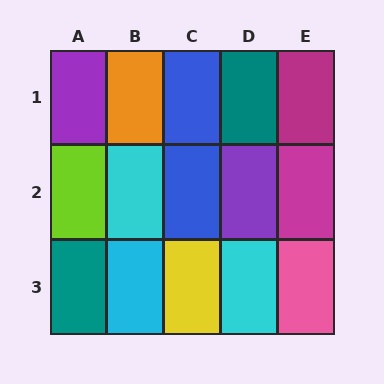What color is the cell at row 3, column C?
Yellow.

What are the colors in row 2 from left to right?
Lime, cyan, blue, purple, magenta.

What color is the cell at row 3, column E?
Pink.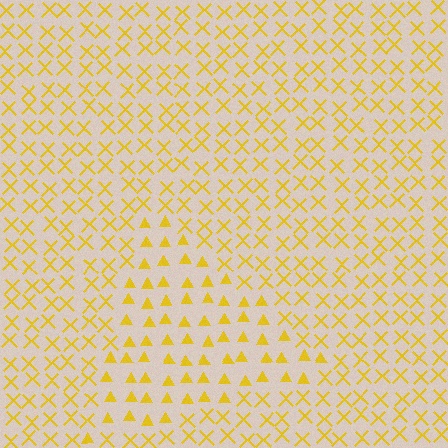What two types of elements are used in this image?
The image uses triangles inside the triangle region and X marks outside it.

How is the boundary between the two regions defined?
The boundary is defined by a change in element shape: triangles inside vs. X marks outside. All elements share the same color and spacing.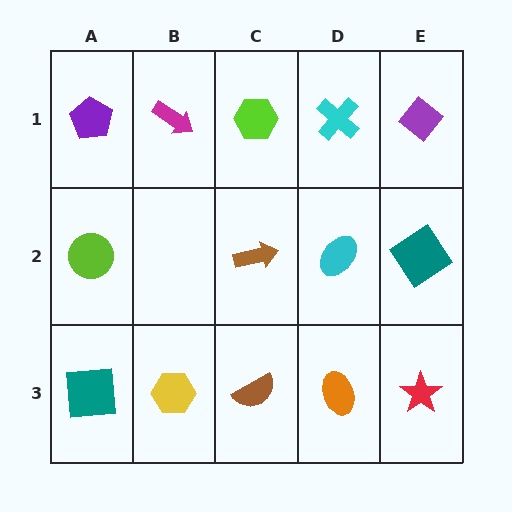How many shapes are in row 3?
5 shapes.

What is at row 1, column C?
A lime hexagon.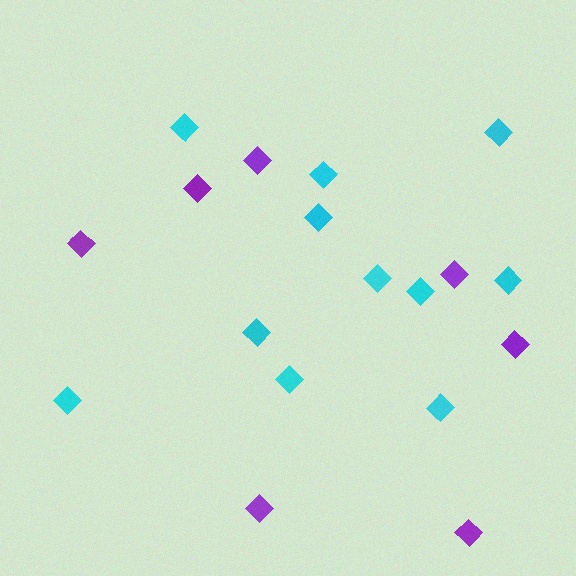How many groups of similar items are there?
There are 2 groups: one group of cyan diamonds (11) and one group of purple diamonds (7).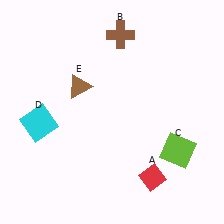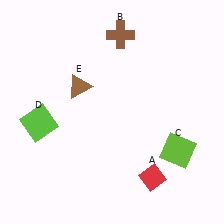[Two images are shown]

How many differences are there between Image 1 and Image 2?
There is 1 difference between the two images.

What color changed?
The square (D) changed from cyan in Image 1 to lime in Image 2.